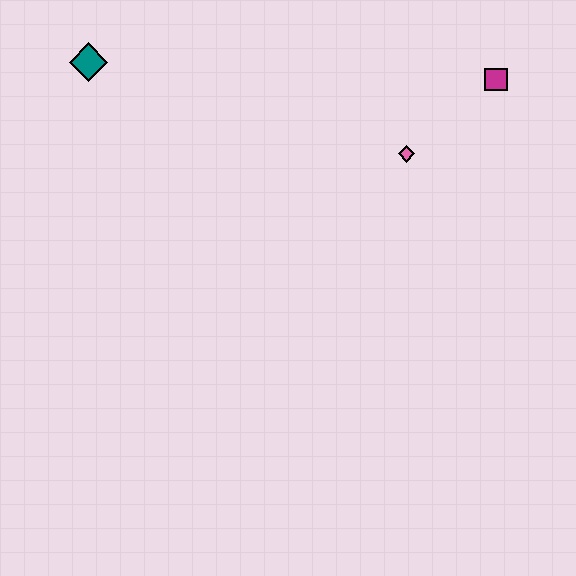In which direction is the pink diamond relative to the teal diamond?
The pink diamond is to the right of the teal diamond.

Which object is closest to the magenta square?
The pink diamond is closest to the magenta square.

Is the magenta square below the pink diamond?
No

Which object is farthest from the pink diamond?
The teal diamond is farthest from the pink diamond.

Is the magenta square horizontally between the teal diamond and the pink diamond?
No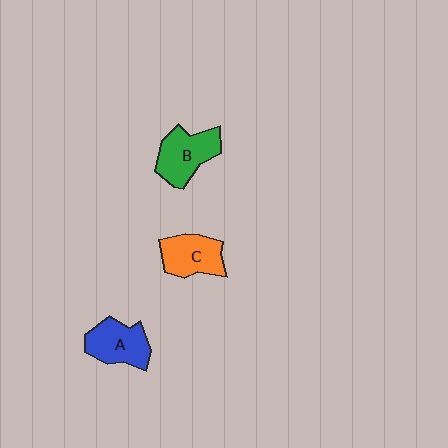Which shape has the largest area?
Shape B (green).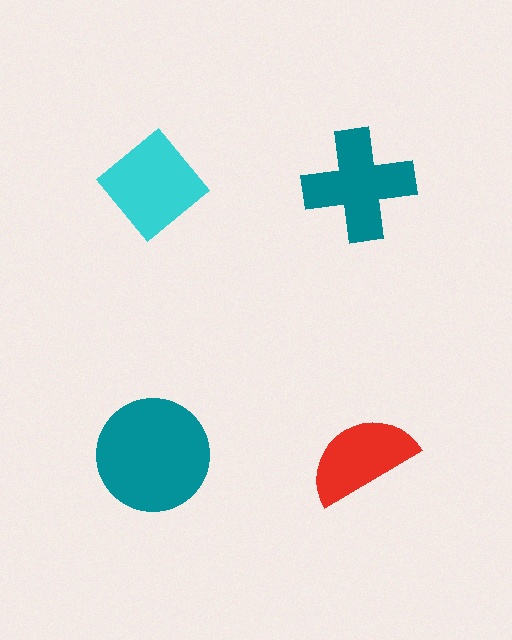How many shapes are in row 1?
2 shapes.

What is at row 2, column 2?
A red semicircle.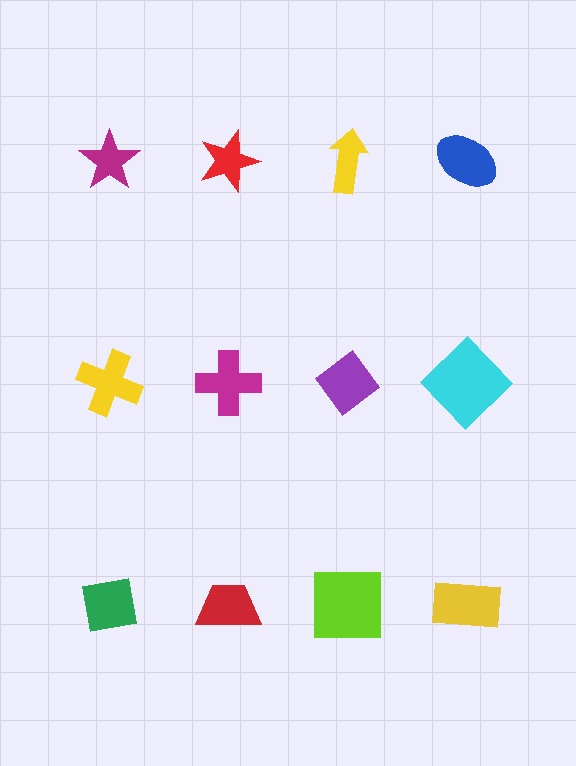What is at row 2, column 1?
A yellow cross.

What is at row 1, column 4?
A blue ellipse.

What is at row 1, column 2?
A red star.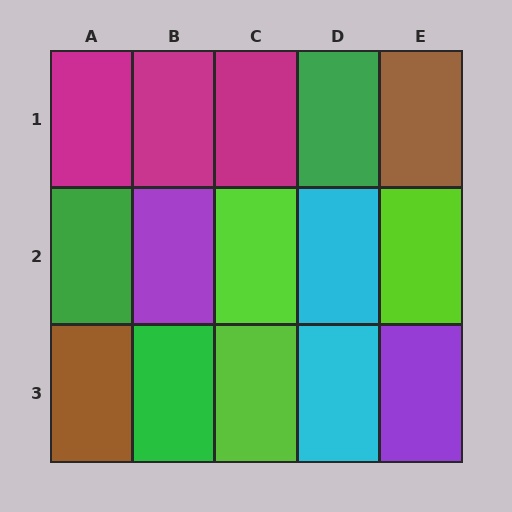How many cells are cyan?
2 cells are cyan.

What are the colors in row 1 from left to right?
Magenta, magenta, magenta, green, brown.